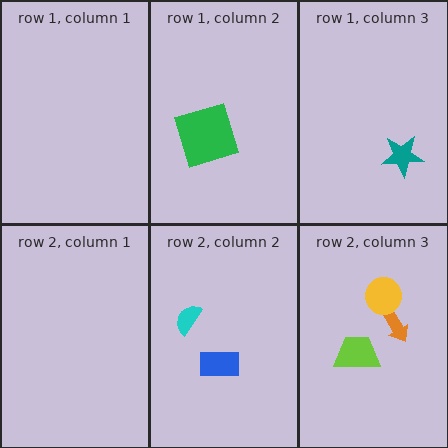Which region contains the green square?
The row 1, column 2 region.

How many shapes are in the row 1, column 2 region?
1.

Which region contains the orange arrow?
The row 2, column 3 region.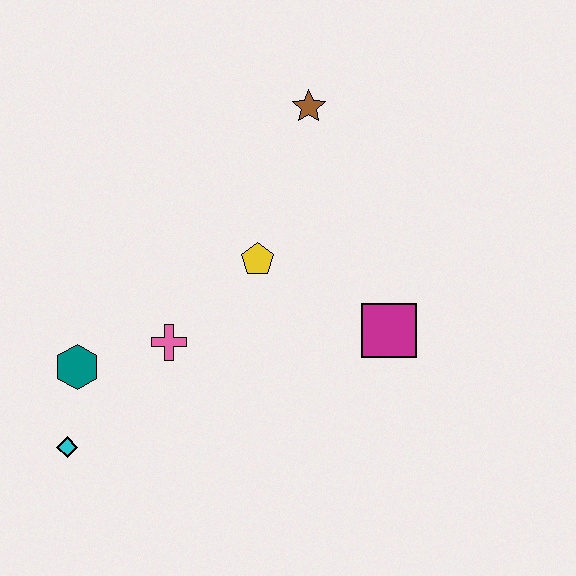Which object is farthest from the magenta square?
The cyan diamond is farthest from the magenta square.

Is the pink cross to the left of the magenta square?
Yes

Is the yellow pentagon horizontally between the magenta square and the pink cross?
Yes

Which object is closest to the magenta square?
The yellow pentagon is closest to the magenta square.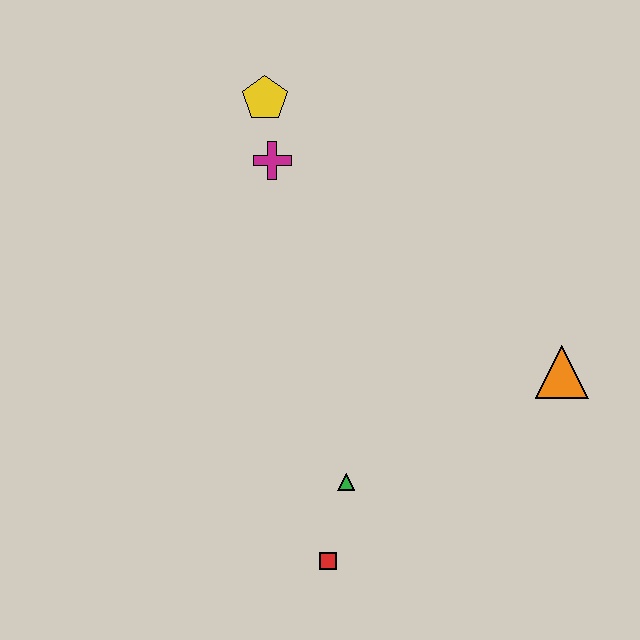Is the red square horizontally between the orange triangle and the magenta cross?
Yes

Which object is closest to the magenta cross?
The yellow pentagon is closest to the magenta cross.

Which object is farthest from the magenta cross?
The red square is farthest from the magenta cross.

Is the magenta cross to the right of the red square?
No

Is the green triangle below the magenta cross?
Yes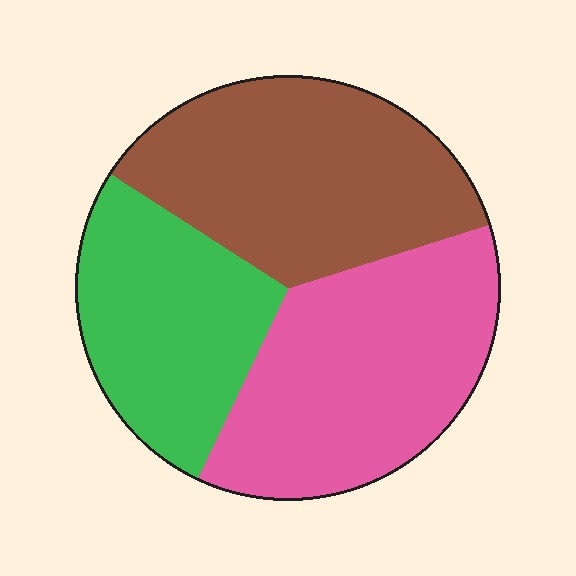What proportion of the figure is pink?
Pink takes up about three eighths (3/8) of the figure.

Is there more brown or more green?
Brown.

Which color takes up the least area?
Green, at roughly 25%.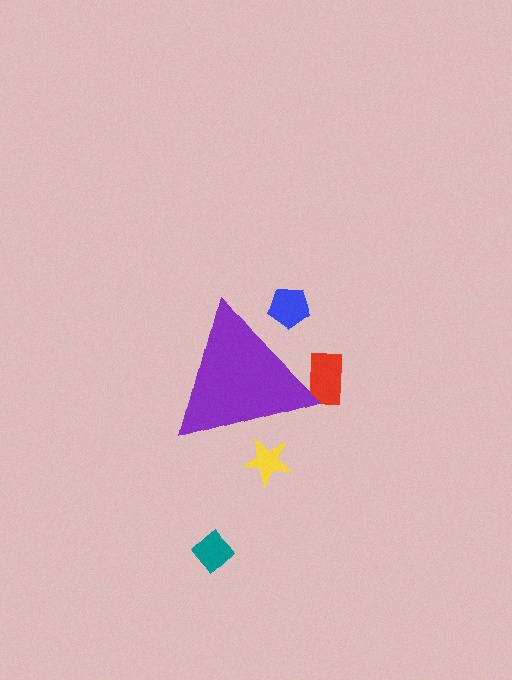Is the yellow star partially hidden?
Yes, the yellow star is partially hidden behind the purple triangle.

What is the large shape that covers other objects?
A purple triangle.